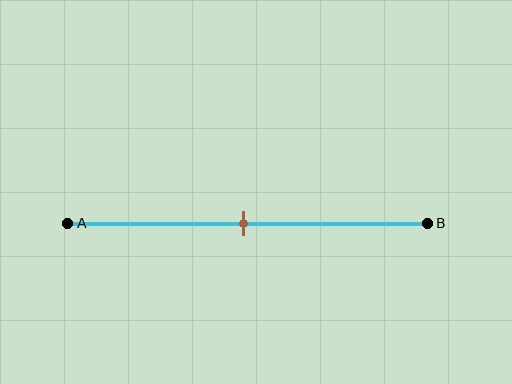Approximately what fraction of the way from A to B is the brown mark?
The brown mark is approximately 50% of the way from A to B.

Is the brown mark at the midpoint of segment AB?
Yes, the mark is approximately at the midpoint.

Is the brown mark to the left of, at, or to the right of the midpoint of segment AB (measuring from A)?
The brown mark is approximately at the midpoint of segment AB.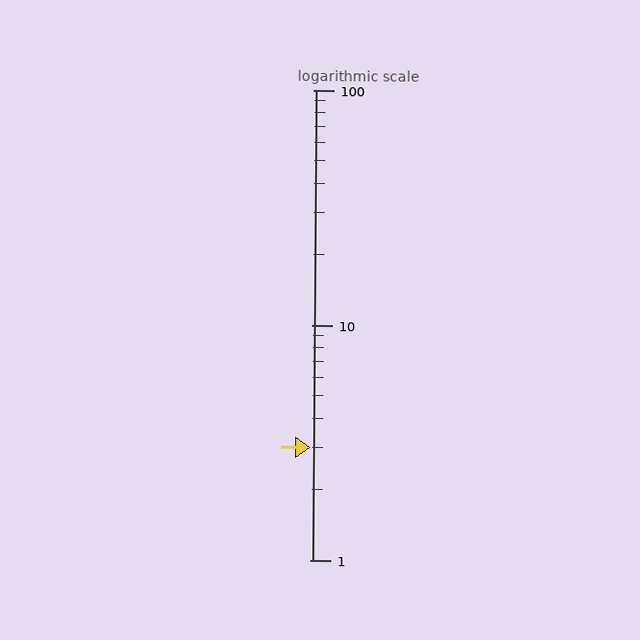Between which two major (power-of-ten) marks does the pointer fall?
The pointer is between 1 and 10.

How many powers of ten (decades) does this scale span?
The scale spans 2 decades, from 1 to 100.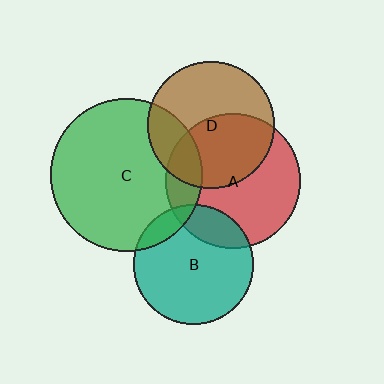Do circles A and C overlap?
Yes.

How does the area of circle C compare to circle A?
Approximately 1.3 times.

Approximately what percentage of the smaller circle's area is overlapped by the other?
Approximately 15%.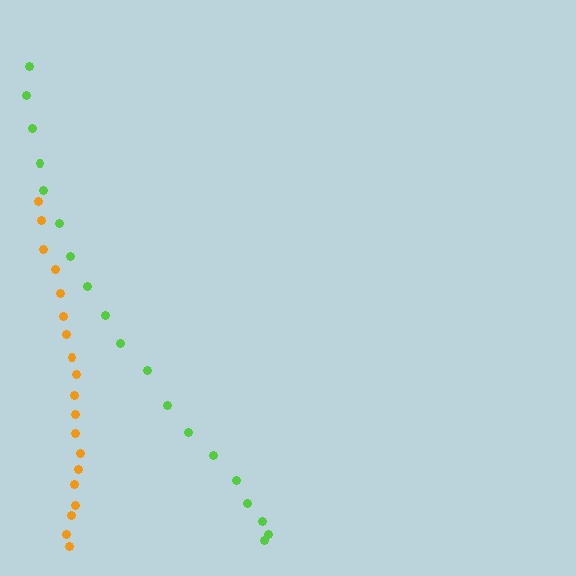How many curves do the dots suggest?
There are 2 distinct paths.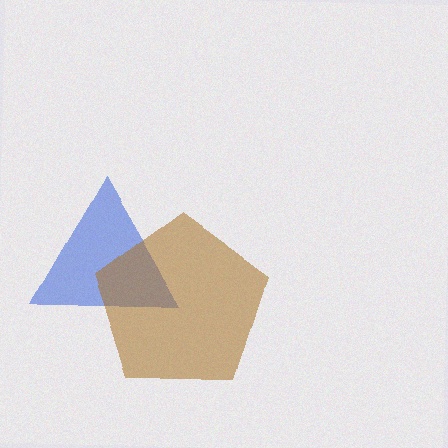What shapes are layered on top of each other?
The layered shapes are: a blue triangle, a brown pentagon.